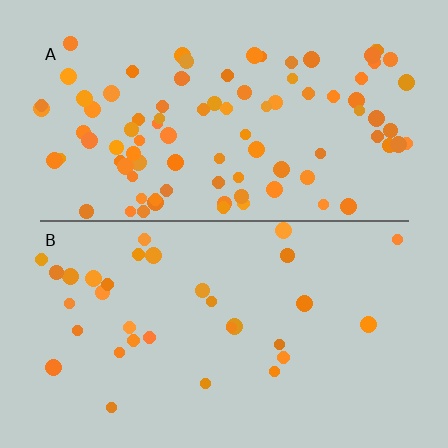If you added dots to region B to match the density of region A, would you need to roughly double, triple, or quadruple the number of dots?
Approximately triple.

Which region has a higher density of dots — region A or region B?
A (the top).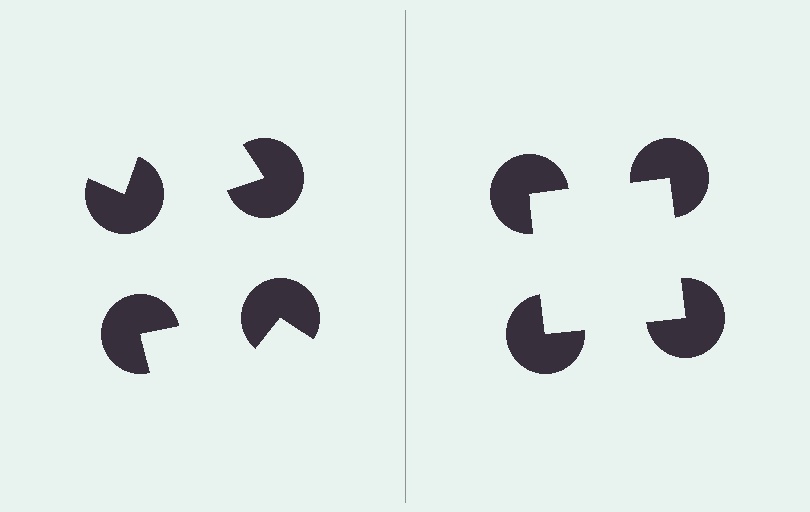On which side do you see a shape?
An illusory square appears on the right side. On the left side the wedge cuts are rotated, so no coherent shape forms.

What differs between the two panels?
The pac-man discs are positioned identically on both sides; only the wedge orientations differ. On the right they align to a square; on the left they are misaligned.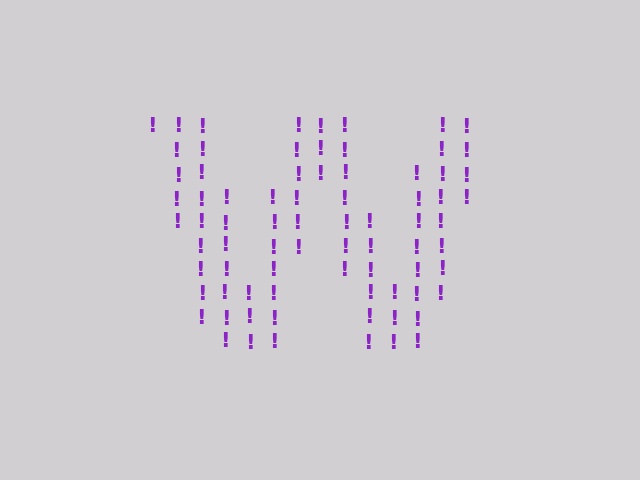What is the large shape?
The large shape is the letter W.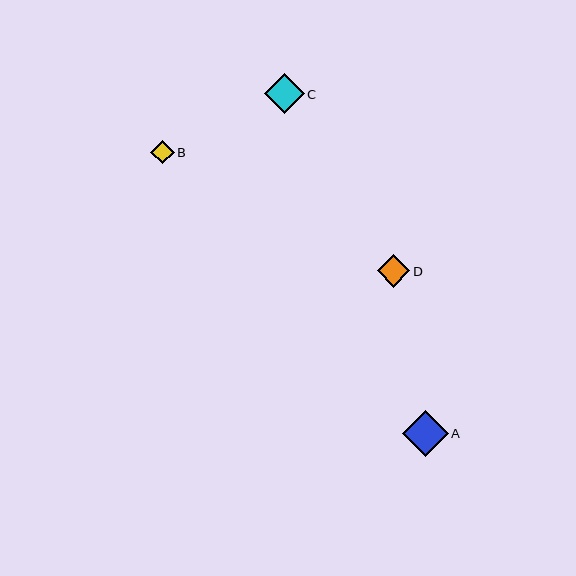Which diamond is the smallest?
Diamond B is the smallest with a size of approximately 23 pixels.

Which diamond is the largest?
Diamond A is the largest with a size of approximately 45 pixels.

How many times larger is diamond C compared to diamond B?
Diamond C is approximately 1.7 times the size of diamond B.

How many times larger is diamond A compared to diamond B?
Diamond A is approximately 2.0 times the size of diamond B.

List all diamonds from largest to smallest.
From largest to smallest: A, C, D, B.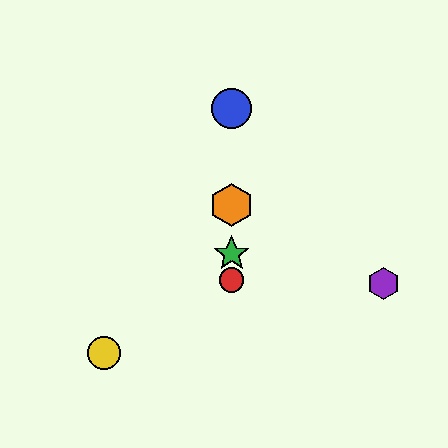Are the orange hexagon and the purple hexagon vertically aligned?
No, the orange hexagon is at x≈232 and the purple hexagon is at x≈383.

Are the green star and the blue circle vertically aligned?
Yes, both are at x≈232.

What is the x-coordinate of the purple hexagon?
The purple hexagon is at x≈383.